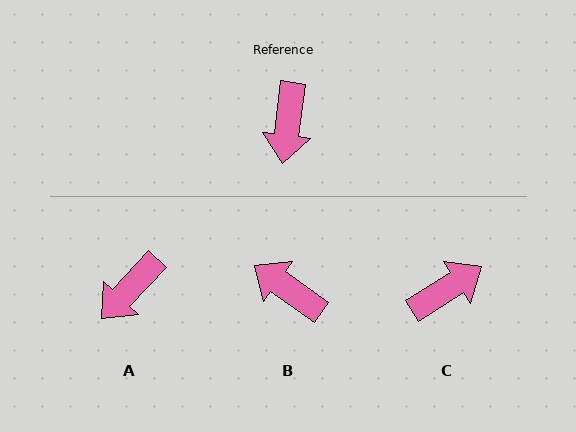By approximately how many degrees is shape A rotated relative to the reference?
Approximately 36 degrees clockwise.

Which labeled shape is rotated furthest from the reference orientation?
C, about 130 degrees away.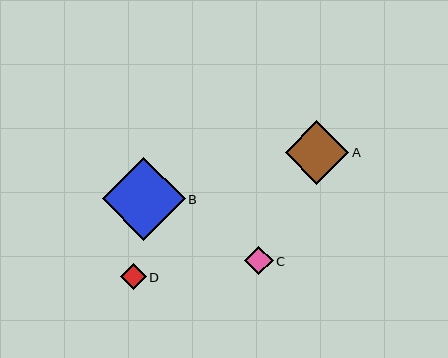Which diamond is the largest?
Diamond B is the largest with a size of approximately 83 pixels.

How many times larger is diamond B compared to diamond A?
Diamond B is approximately 1.3 times the size of diamond A.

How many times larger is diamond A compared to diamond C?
Diamond A is approximately 2.3 times the size of diamond C.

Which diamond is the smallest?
Diamond D is the smallest with a size of approximately 26 pixels.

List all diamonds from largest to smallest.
From largest to smallest: B, A, C, D.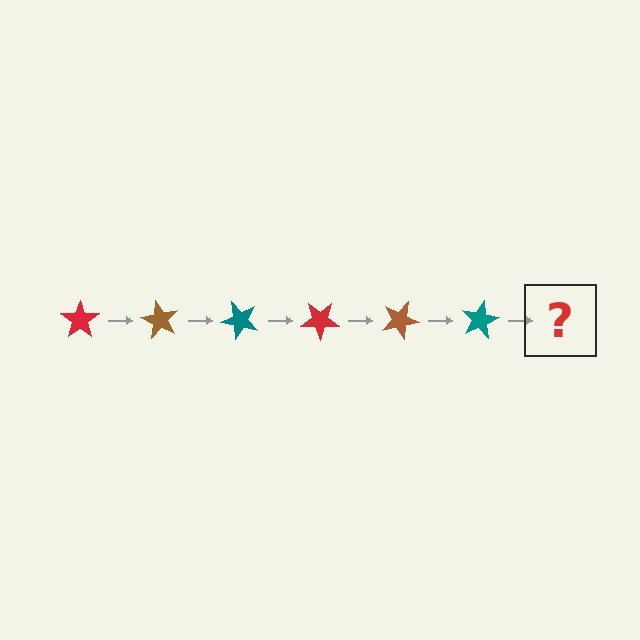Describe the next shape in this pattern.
It should be a red star, rotated 360 degrees from the start.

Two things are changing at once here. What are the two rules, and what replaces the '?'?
The two rules are that it rotates 60 degrees each step and the color cycles through red, brown, and teal. The '?' should be a red star, rotated 360 degrees from the start.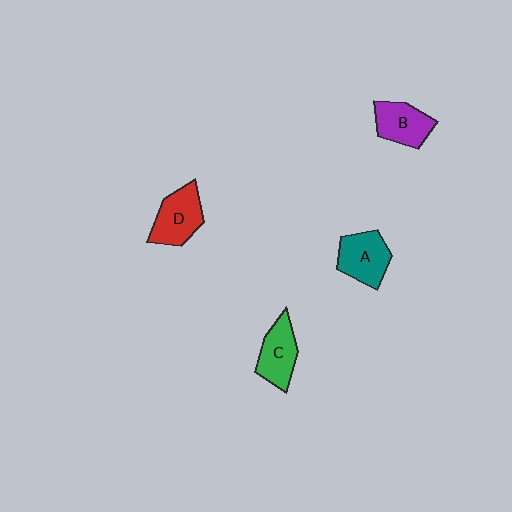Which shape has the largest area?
Shape D (red).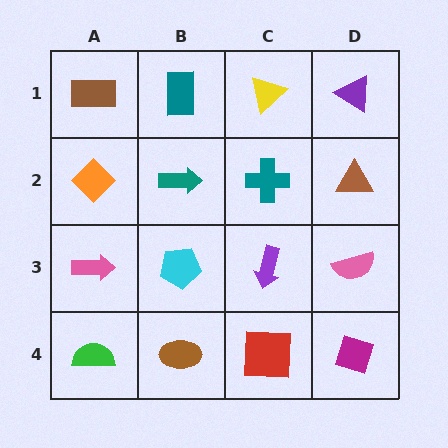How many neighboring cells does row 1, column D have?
2.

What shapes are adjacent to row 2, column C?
A yellow triangle (row 1, column C), a purple arrow (row 3, column C), a teal arrow (row 2, column B), a brown triangle (row 2, column D).